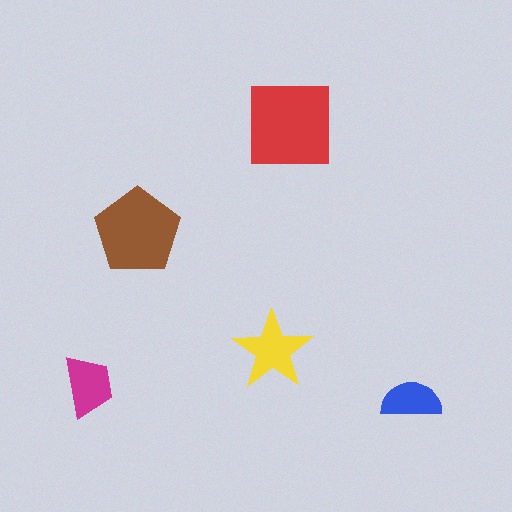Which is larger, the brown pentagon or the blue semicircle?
The brown pentagon.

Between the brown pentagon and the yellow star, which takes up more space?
The brown pentagon.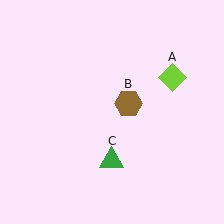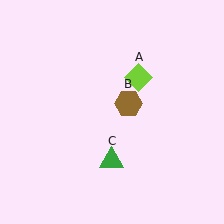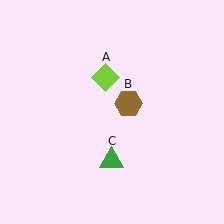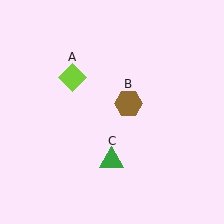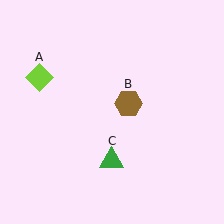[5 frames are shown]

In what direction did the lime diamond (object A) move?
The lime diamond (object A) moved left.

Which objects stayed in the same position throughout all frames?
Brown hexagon (object B) and green triangle (object C) remained stationary.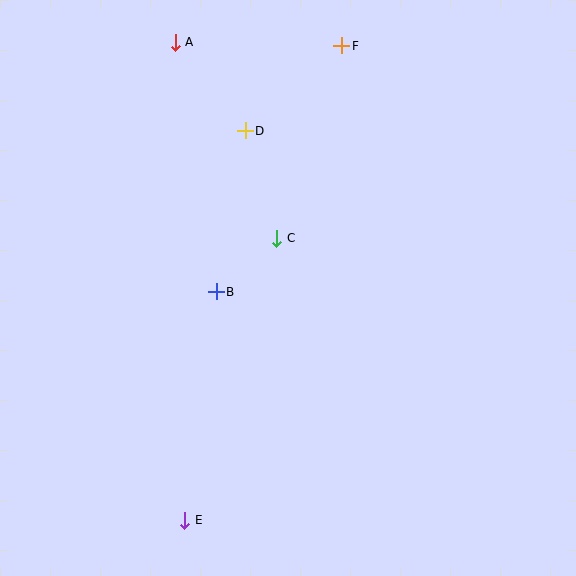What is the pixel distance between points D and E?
The distance between D and E is 394 pixels.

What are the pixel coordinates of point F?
Point F is at (342, 46).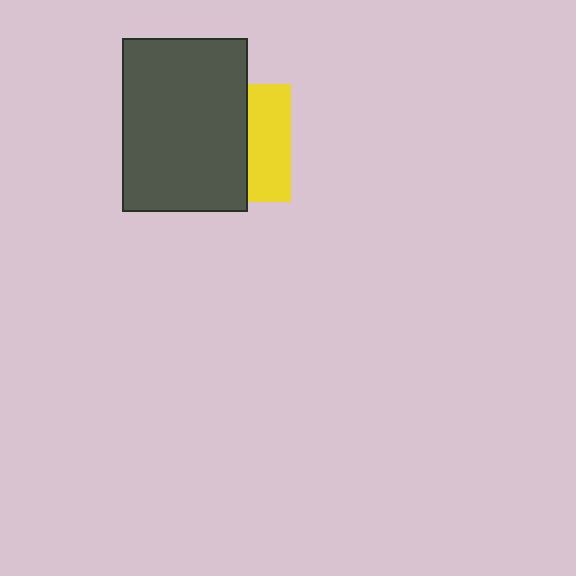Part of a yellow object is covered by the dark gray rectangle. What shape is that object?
It is a square.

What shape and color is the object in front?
The object in front is a dark gray rectangle.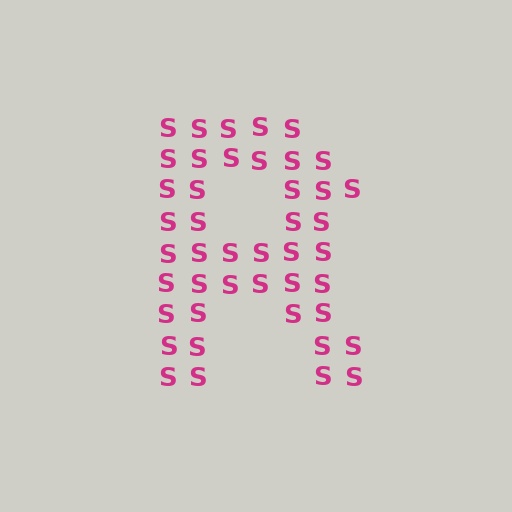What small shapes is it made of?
It is made of small letter S's.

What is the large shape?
The large shape is the letter R.